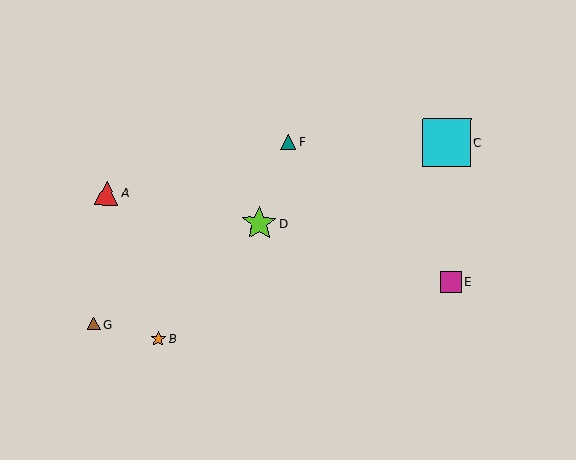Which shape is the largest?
The cyan square (labeled C) is the largest.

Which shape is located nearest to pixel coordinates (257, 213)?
The lime star (labeled D) at (259, 223) is nearest to that location.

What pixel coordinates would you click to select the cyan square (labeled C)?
Click at (447, 142) to select the cyan square C.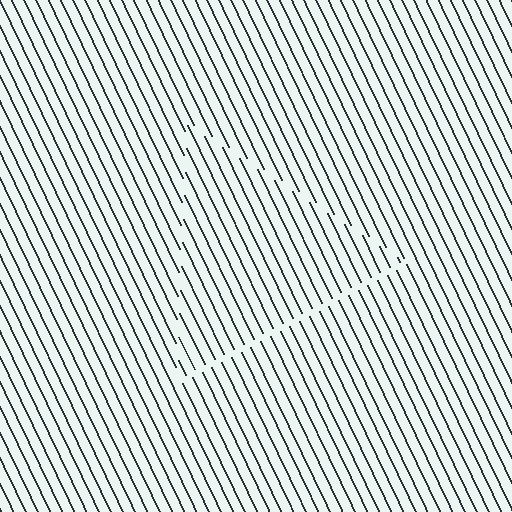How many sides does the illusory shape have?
3 sides — the line-ends trace a triangle.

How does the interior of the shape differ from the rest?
The interior of the shape contains the same grating, shifted by half a period — the contour is defined by the phase discontinuity where line-ends from the inner and outer gratings abut.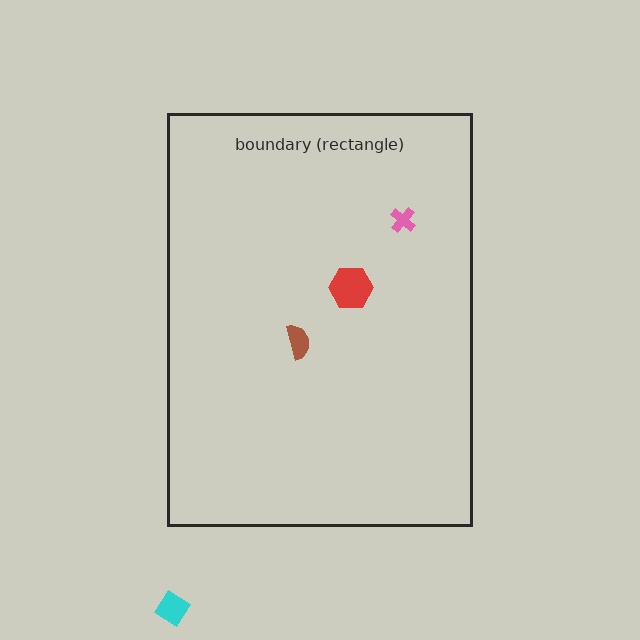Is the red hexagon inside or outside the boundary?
Inside.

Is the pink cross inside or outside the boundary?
Inside.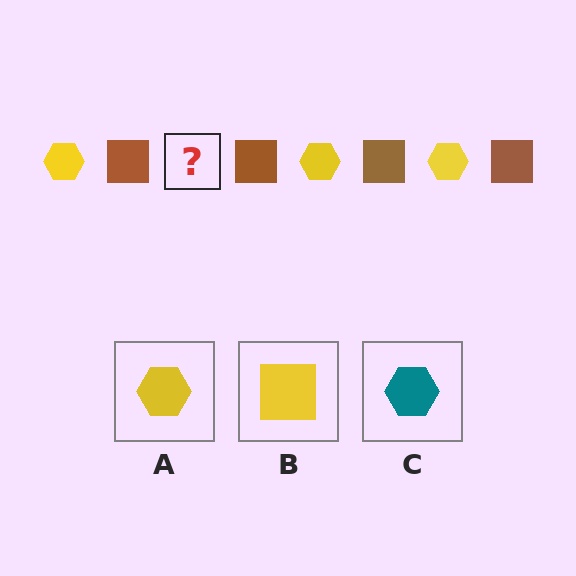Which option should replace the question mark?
Option A.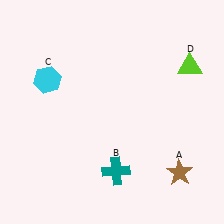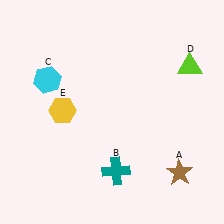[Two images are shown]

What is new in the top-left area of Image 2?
A yellow hexagon (E) was added in the top-left area of Image 2.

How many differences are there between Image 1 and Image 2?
There is 1 difference between the two images.